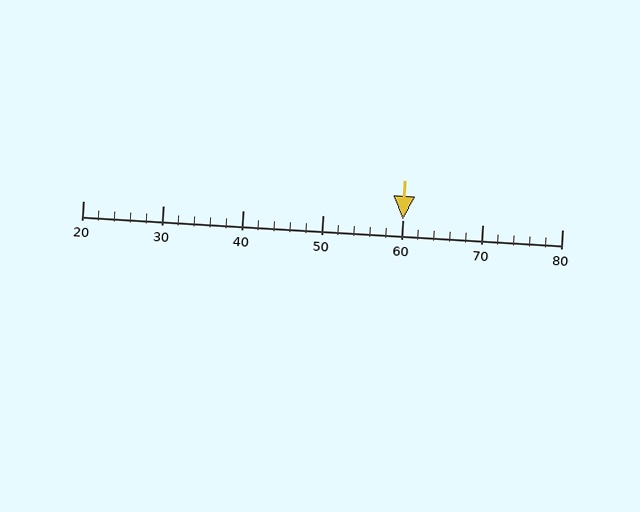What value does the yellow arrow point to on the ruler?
The yellow arrow points to approximately 60.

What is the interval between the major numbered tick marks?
The major tick marks are spaced 10 units apart.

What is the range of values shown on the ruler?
The ruler shows values from 20 to 80.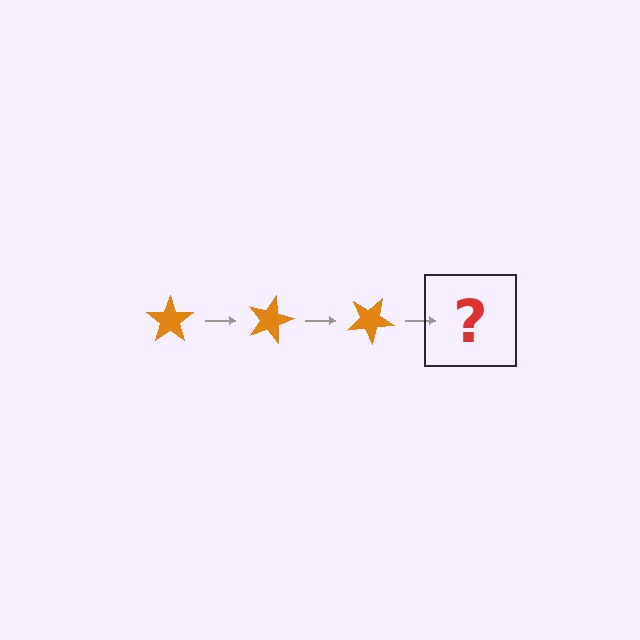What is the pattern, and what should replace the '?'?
The pattern is that the star rotates 15 degrees each step. The '?' should be an orange star rotated 45 degrees.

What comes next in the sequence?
The next element should be an orange star rotated 45 degrees.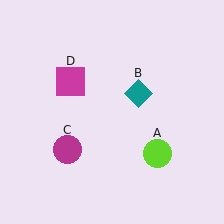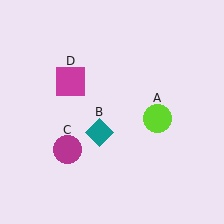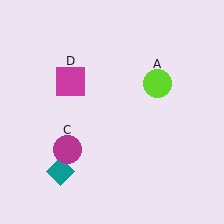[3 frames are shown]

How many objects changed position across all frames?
2 objects changed position: lime circle (object A), teal diamond (object B).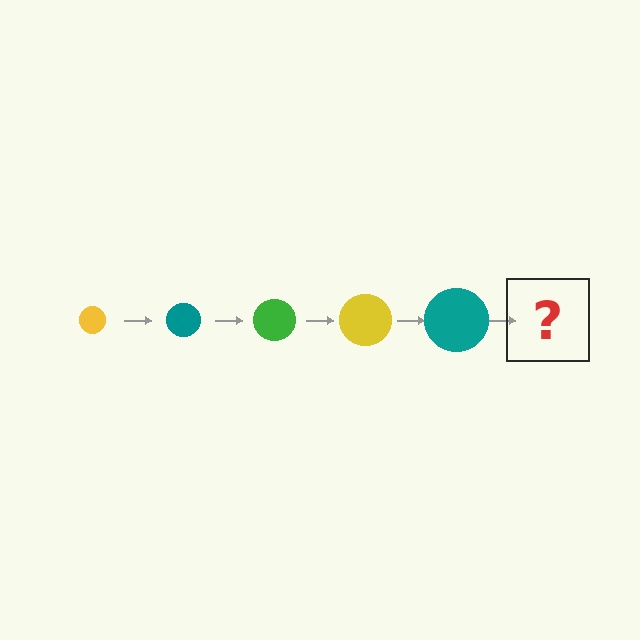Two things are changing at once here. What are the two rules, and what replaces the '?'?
The two rules are that the circle grows larger each step and the color cycles through yellow, teal, and green. The '?' should be a green circle, larger than the previous one.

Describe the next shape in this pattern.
It should be a green circle, larger than the previous one.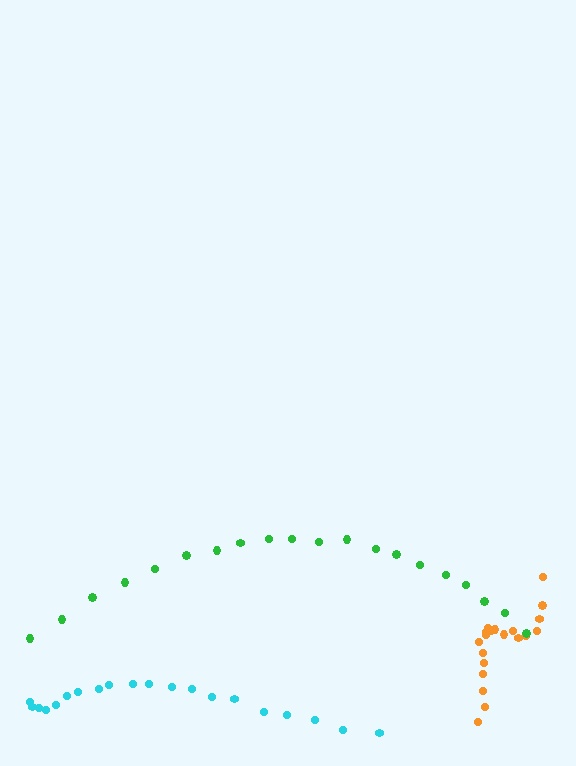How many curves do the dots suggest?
There are 3 distinct paths.